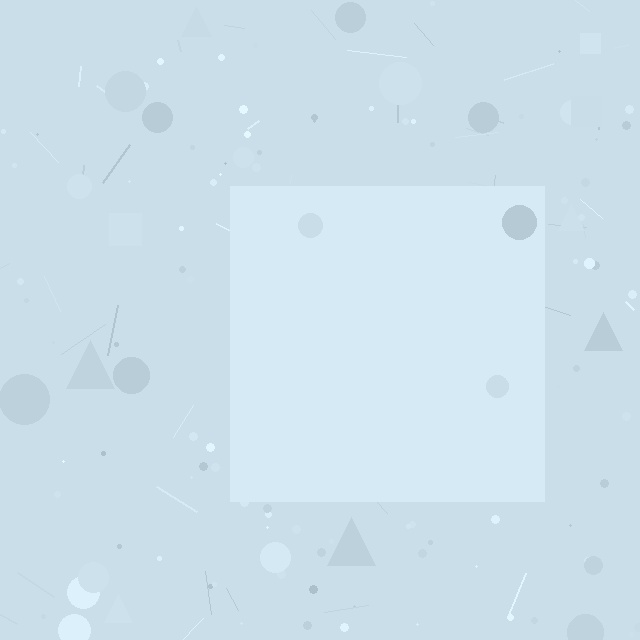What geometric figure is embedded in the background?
A square is embedded in the background.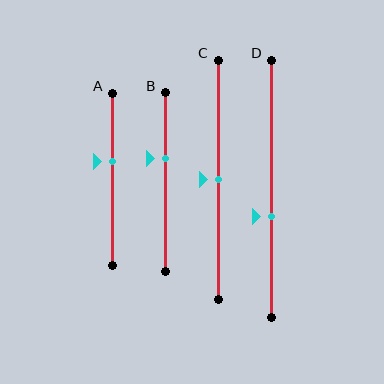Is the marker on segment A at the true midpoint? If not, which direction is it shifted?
No, the marker on segment A is shifted upward by about 11% of the segment length.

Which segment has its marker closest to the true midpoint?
Segment C has its marker closest to the true midpoint.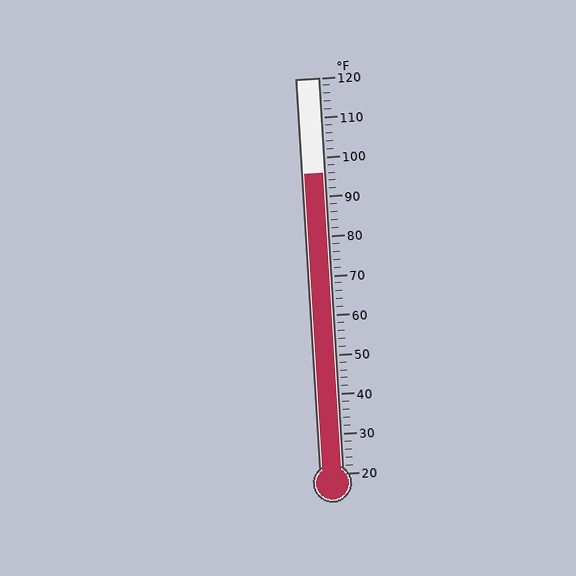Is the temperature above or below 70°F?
The temperature is above 70°F.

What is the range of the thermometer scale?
The thermometer scale ranges from 20°F to 120°F.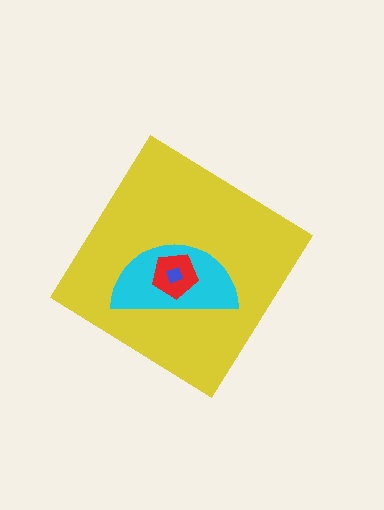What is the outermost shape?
The yellow diamond.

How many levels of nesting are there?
4.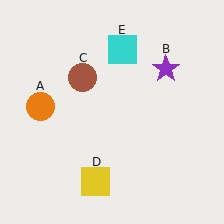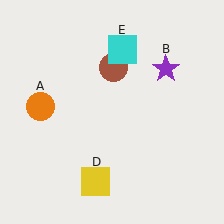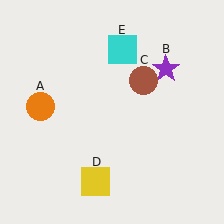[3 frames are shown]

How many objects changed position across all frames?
1 object changed position: brown circle (object C).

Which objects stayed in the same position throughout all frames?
Orange circle (object A) and purple star (object B) and yellow square (object D) and cyan square (object E) remained stationary.